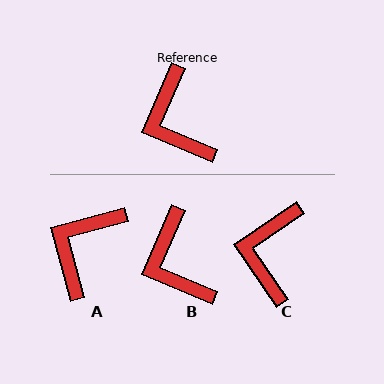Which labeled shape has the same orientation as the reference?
B.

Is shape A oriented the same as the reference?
No, it is off by about 52 degrees.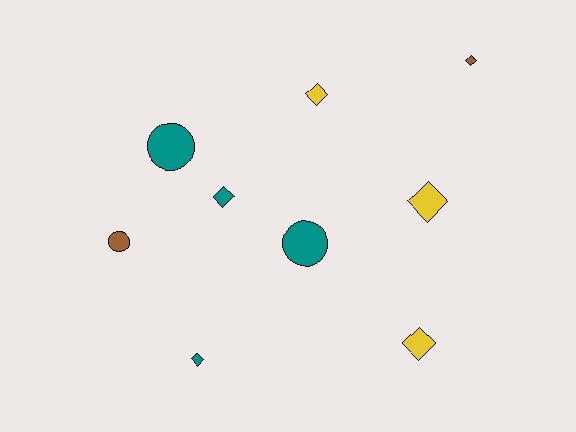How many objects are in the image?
There are 9 objects.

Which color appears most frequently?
Teal, with 4 objects.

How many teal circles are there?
There are 2 teal circles.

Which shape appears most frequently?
Diamond, with 6 objects.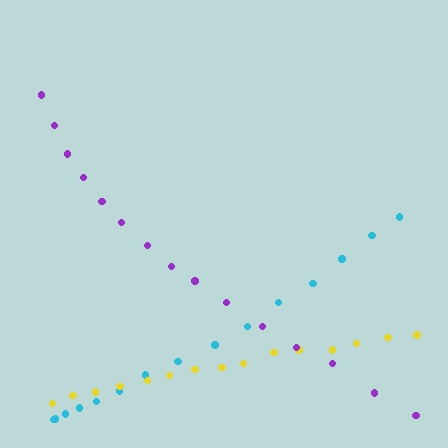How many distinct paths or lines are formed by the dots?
There are 3 distinct paths.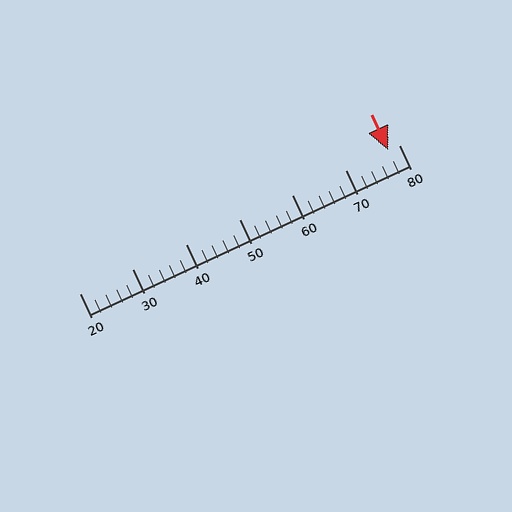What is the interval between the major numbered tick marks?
The major tick marks are spaced 10 units apart.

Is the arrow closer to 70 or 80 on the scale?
The arrow is closer to 80.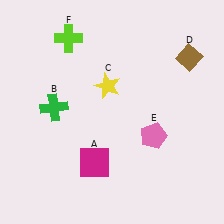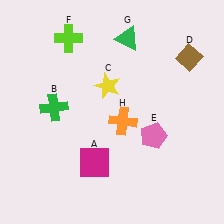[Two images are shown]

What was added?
A green triangle (G), an orange cross (H) were added in Image 2.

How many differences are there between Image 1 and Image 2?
There are 2 differences between the two images.